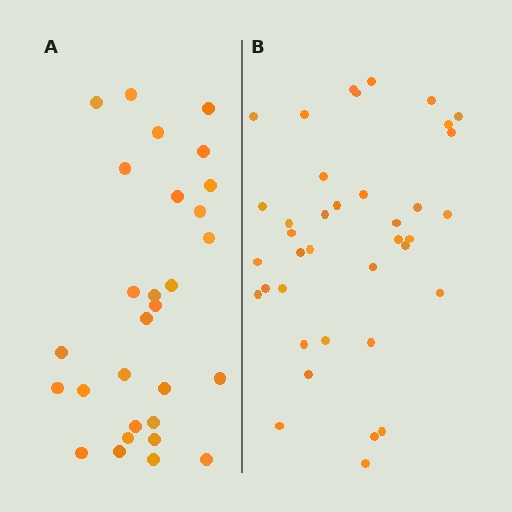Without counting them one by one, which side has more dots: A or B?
Region B (the right region) has more dots.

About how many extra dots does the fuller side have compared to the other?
Region B has roughly 8 or so more dots than region A.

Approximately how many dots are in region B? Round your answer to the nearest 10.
About 40 dots. (The exact count is 38, which rounds to 40.)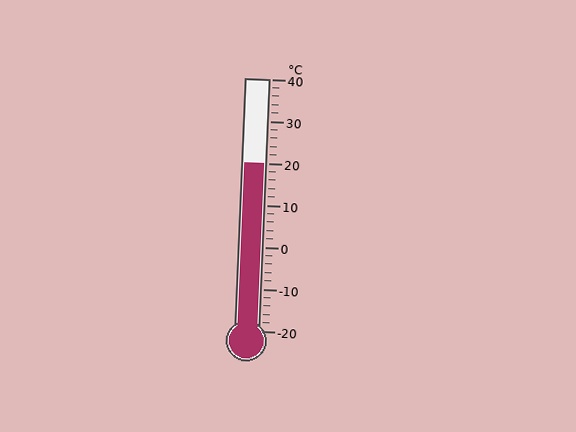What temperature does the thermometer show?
The thermometer shows approximately 20°C.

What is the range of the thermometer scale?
The thermometer scale ranges from -20°C to 40°C.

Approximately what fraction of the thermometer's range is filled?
The thermometer is filled to approximately 65% of its range.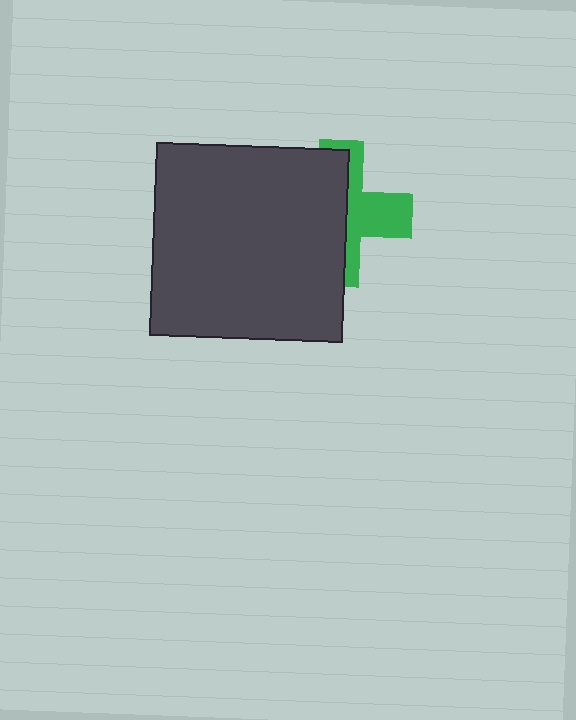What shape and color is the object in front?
The object in front is a dark gray square.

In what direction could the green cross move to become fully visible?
The green cross could move right. That would shift it out from behind the dark gray square entirely.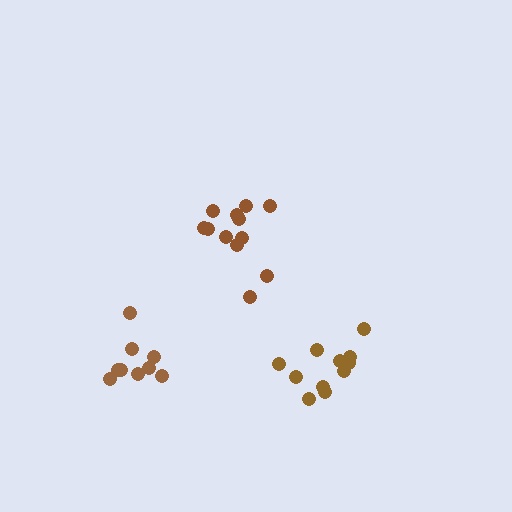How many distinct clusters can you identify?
There are 3 distinct clusters.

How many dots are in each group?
Group 1: 9 dots, Group 2: 12 dots, Group 3: 11 dots (32 total).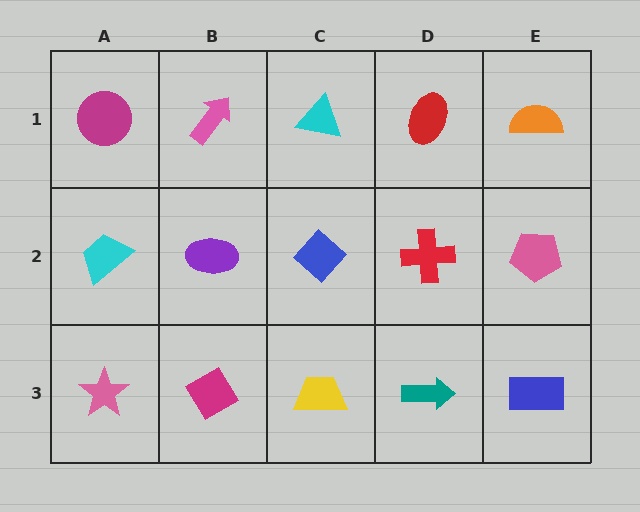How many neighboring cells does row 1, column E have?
2.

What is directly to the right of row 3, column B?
A yellow trapezoid.